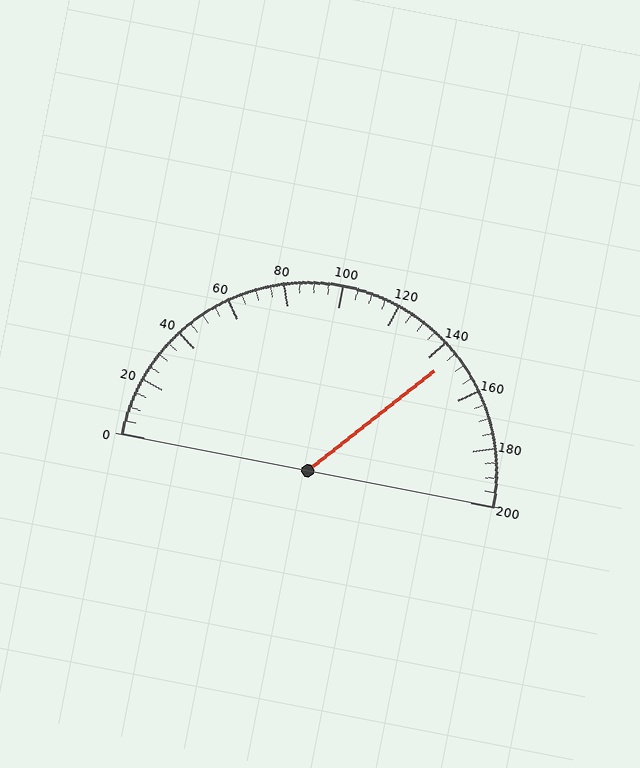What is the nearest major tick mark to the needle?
The nearest major tick mark is 140.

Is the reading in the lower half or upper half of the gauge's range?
The reading is in the upper half of the range (0 to 200).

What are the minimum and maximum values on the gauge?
The gauge ranges from 0 to 200.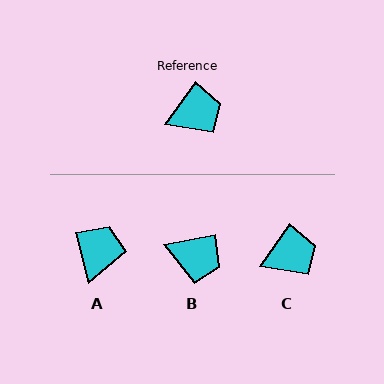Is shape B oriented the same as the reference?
No, it is off by about 43 degrees.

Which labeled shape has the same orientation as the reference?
C.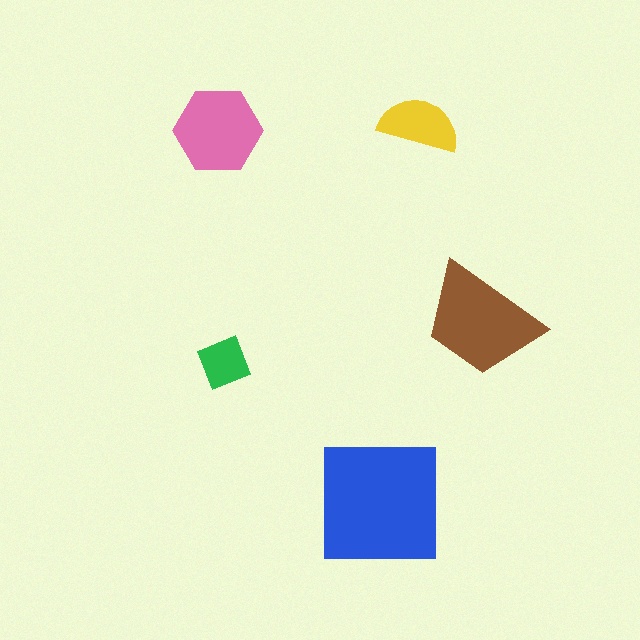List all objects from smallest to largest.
The green diamond, the yellow semicircle, the pink hexagon, the brown trapezoid, the blue square.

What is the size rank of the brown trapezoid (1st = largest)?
2nd.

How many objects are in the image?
There are 5 objects in the image.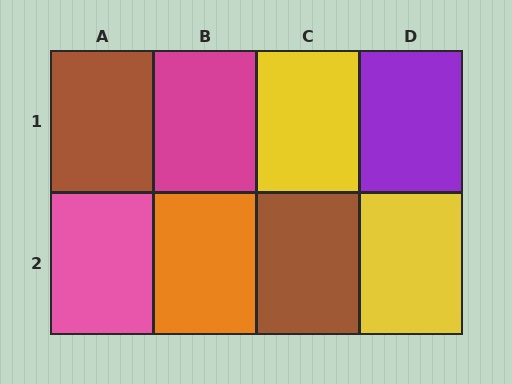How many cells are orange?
1 cell is orange.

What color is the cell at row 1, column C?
Yellow.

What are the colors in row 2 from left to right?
Pink, orange, brown, yellow.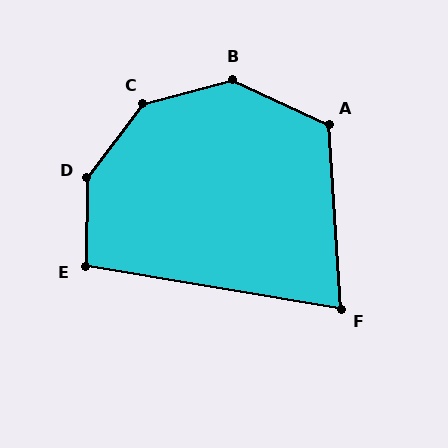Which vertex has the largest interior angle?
D, at approximately 144 degrees.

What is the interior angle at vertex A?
Approximately 119 degrees (obtuse).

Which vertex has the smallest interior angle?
F, at approximately 77 degrees.